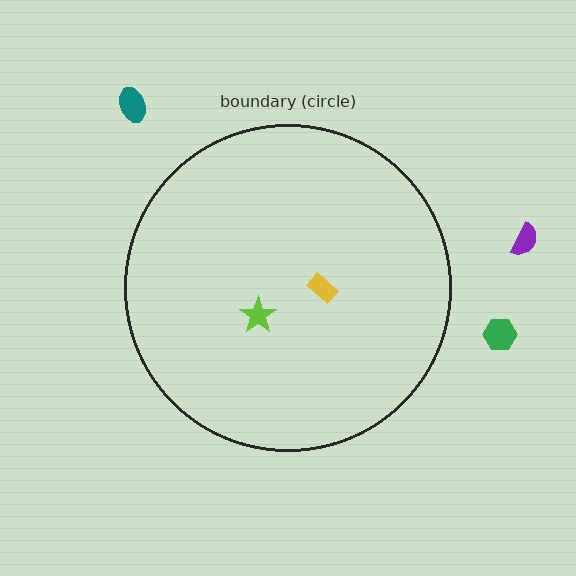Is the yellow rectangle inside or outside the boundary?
Inside.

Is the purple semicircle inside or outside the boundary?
Outside.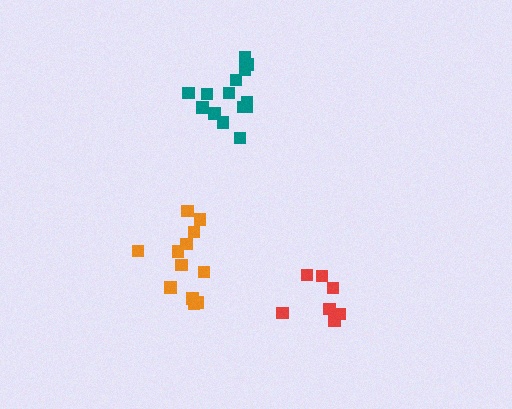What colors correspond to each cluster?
The clusters are colored: red, orange, teal.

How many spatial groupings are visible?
There are 3 spatial groupings.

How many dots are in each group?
Group 1: 8 dots, Group 2: 12 dots, Group 3: 14 dots (34 total).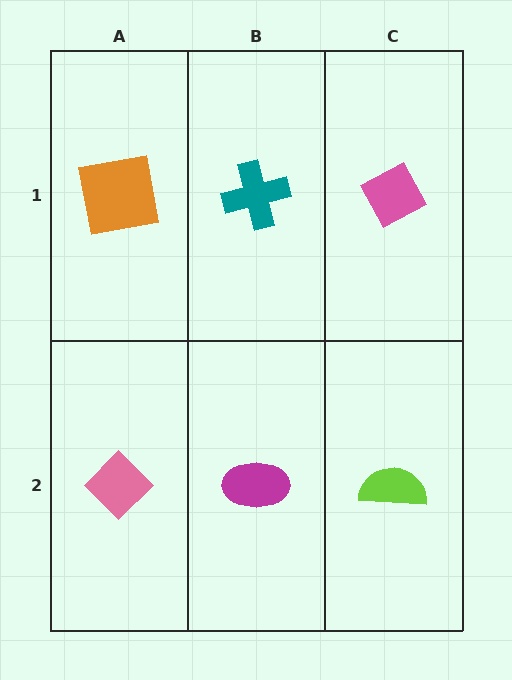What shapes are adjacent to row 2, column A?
An orange square (row 1, column A), a magenta ellipse (row 2, column B).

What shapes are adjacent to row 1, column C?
A lime semicircle (row 2, column C), a teal cross (row 1, column B).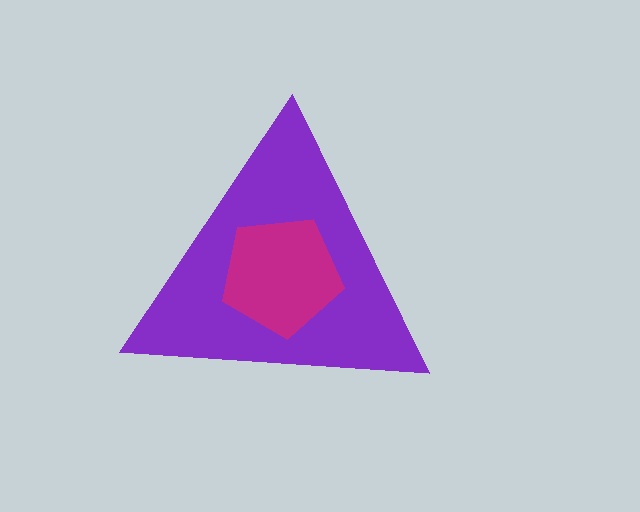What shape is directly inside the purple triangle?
The magenta pentagon.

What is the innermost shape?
The magenta pentagon.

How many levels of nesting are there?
2.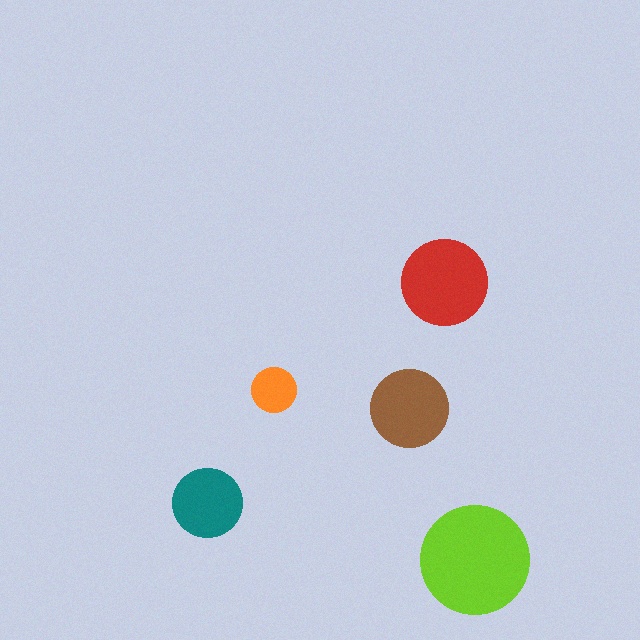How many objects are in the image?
There are 5 objects in the image.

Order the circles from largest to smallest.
the lime one, the red one, the brown one, the teal one, the orange one.